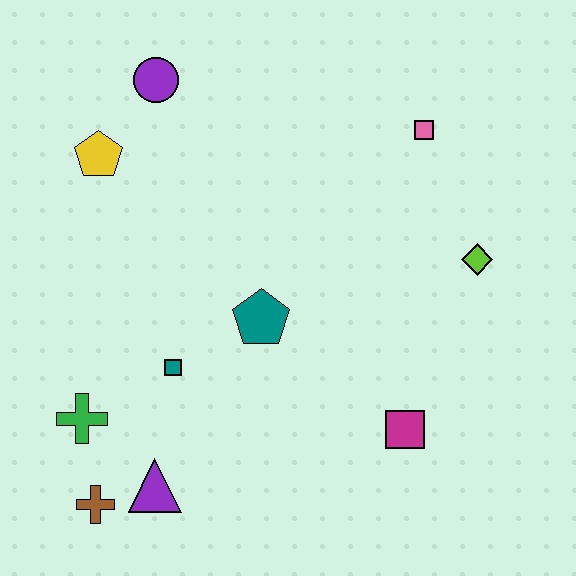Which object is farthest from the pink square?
The brown cross is farthest from the pink square.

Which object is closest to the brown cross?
The purple triangle is closest to the brown cross.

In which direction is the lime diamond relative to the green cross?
The lime diamond is to the right of the green cross.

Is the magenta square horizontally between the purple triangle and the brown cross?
No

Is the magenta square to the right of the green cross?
Yes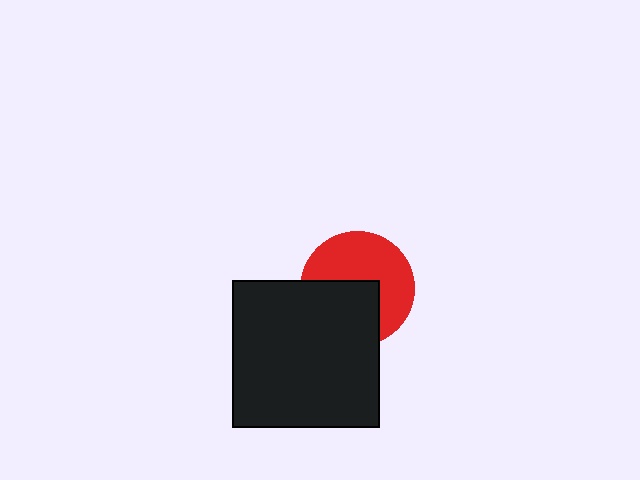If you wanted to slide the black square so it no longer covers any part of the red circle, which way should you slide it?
Slide it toward the lower-left — that is the most direct way to separate the two shapes.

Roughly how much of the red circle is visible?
About half of it is visible (roughly 56%).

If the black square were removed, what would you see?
You would see the complete red circle.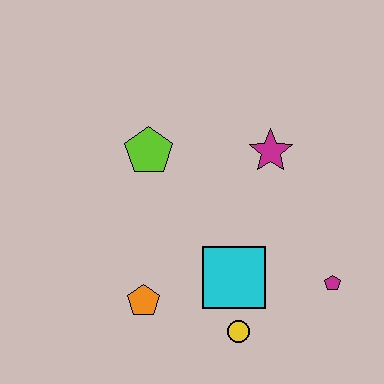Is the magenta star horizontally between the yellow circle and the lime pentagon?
No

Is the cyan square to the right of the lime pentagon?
Yes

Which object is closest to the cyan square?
The yellow circle is closest to the cyan square.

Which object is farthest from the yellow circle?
The lime pentagon is farthest from the yellow circle.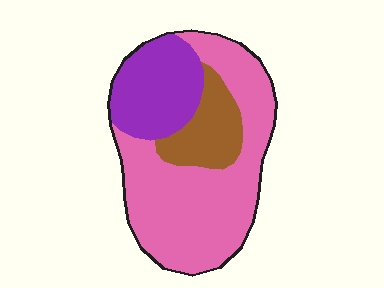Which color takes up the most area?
Pink, at roughly 60%.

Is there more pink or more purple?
Pink.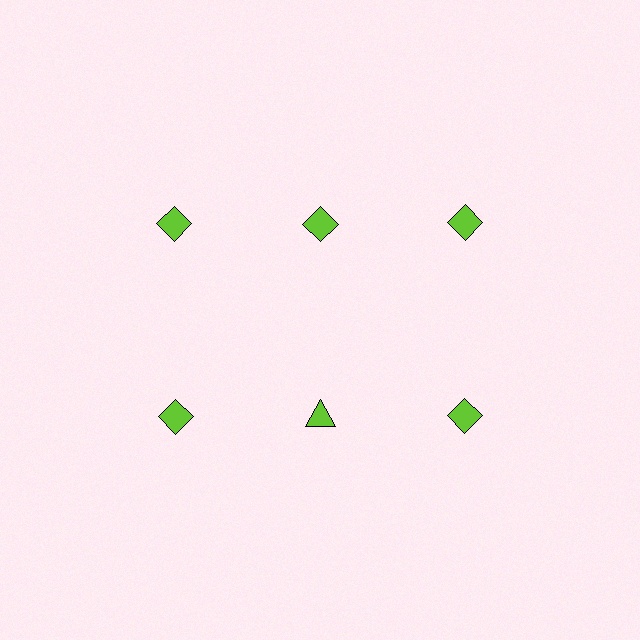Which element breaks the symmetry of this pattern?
The lime triangle in the second row, second from left column breaks the symmetry. All other shapes are lime diamonds.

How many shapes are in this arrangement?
There are 6 shapes arranged in a grid pattern.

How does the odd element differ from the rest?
It has a different shape: triangle instead of diamond.